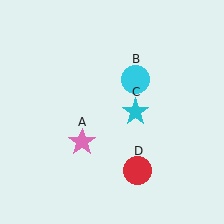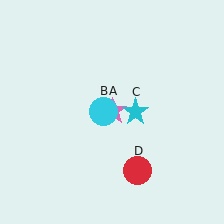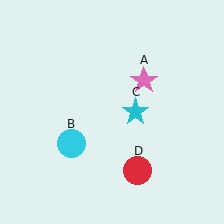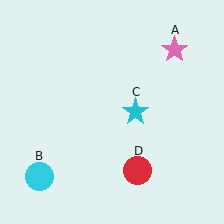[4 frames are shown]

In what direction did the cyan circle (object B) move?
The cyan circle (object B) moved down and to the left.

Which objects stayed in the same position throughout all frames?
Cyan star (object C) and red circle (object D) remained stationary.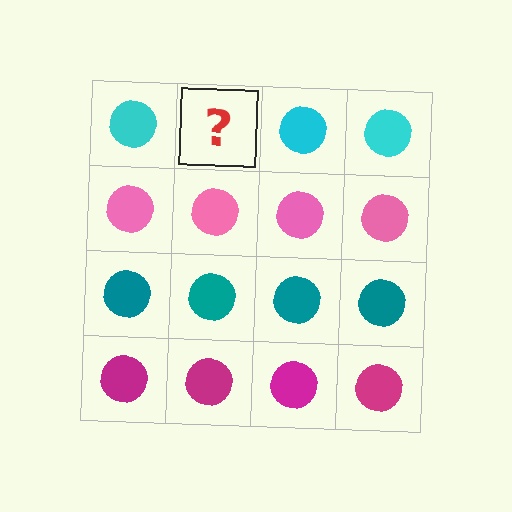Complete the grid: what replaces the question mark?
The question mark should be replaced with a cyan circle.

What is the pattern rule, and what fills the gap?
The rule is that each row has a consistent color. The gap should be filled with a cyan circle.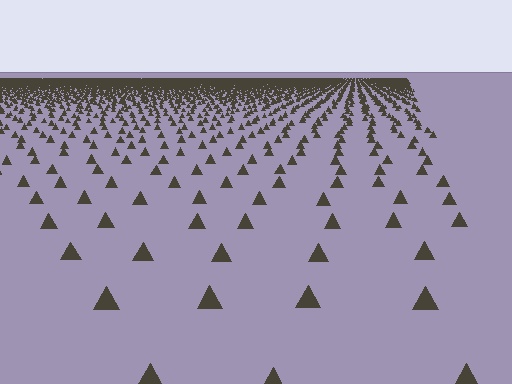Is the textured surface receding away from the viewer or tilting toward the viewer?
The surface is receding away from the viewer. Texture elements get smaller and denser toward the top.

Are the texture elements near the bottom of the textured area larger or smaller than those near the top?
Larger. Near the bottom, elements are closer to the viewer and appear at a bigger on-screen size.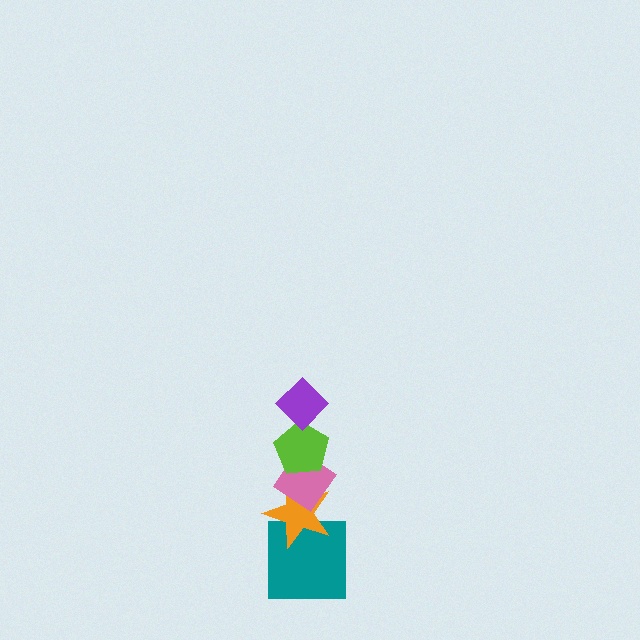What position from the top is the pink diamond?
The pink diamond is 3rd from the top.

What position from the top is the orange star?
The orange star is 4th from the top.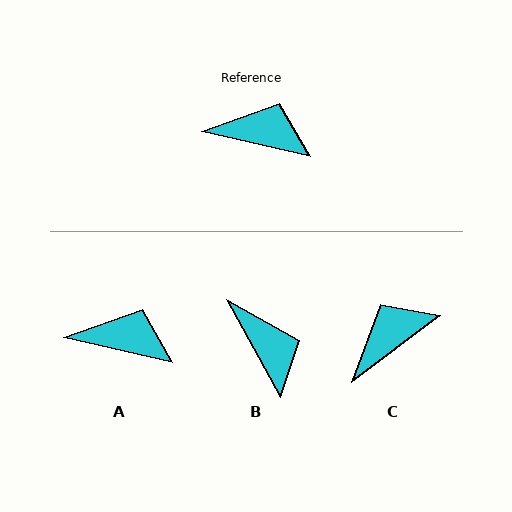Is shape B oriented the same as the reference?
No, it is off by about 49 degrees.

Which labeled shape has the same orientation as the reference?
A.